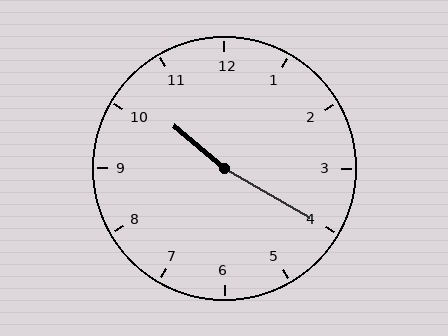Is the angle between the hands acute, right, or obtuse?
It is obtuse.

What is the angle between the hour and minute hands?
Approximately 170 degrees.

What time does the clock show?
10:20.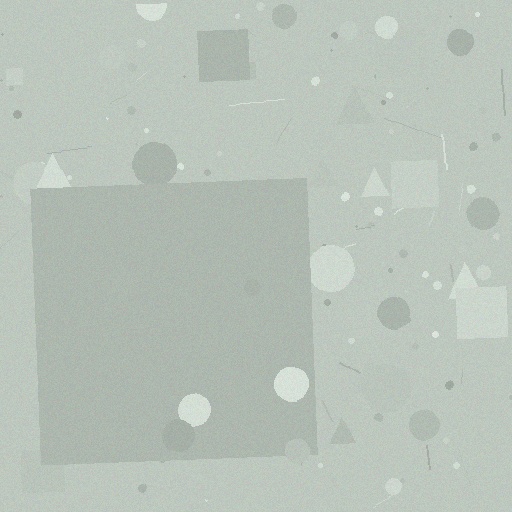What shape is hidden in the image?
A square is hidden in the image.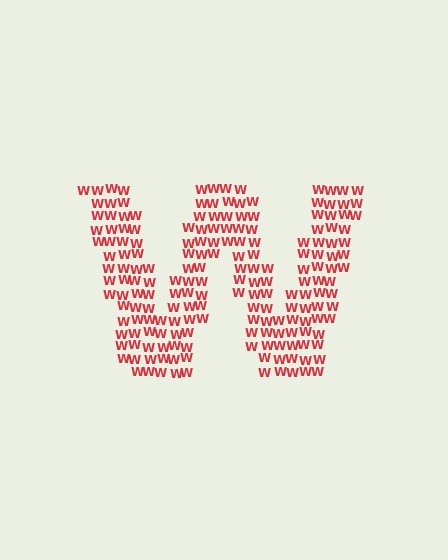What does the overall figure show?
The overall figure shows the letter W.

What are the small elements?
The small elements are letter W's.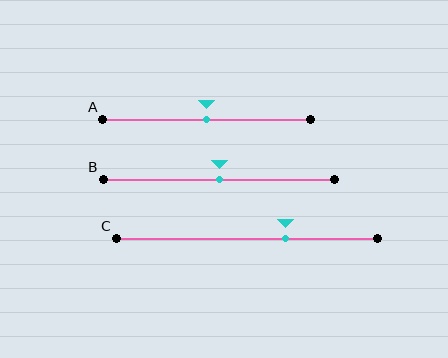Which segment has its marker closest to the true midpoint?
Segment A has its marker closest to the true midpoint.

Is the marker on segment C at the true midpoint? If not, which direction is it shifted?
No, the marker on segment C is shifted to the right by about 15% of the segment length.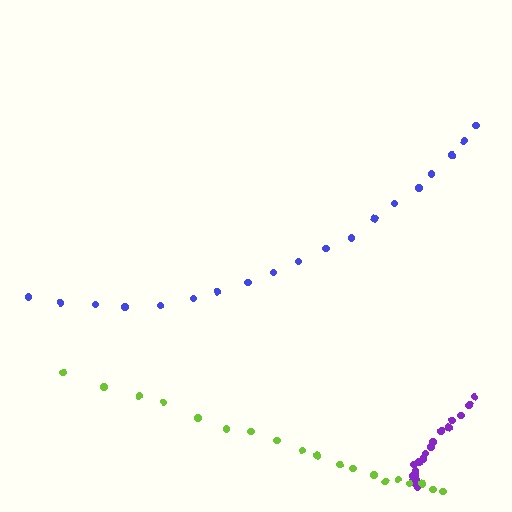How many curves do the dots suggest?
There are 3 distinct paths.